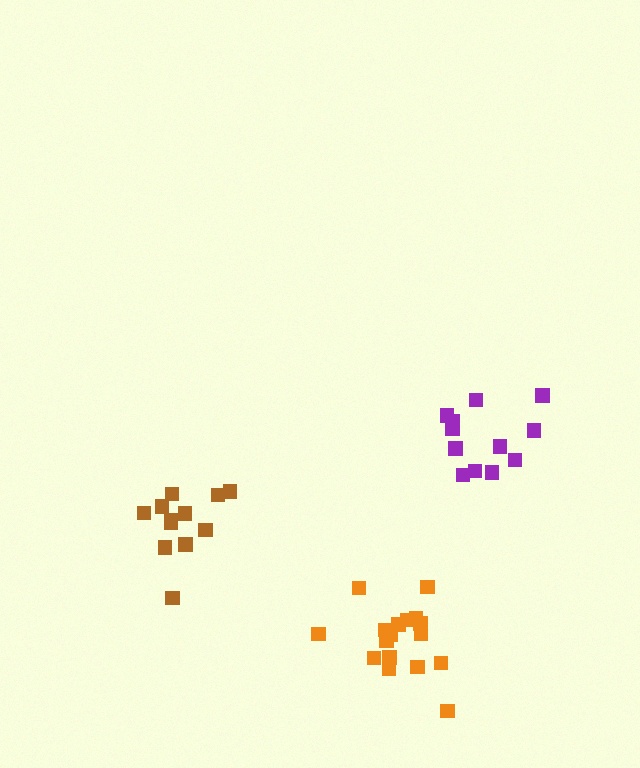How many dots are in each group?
Group 1: 17 dots, Group 2: 12 dots, Group 3: 12 dots (41 total).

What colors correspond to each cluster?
The clusters are colored: orange, brown, purple.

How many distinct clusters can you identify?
There are 3 distinct clusters.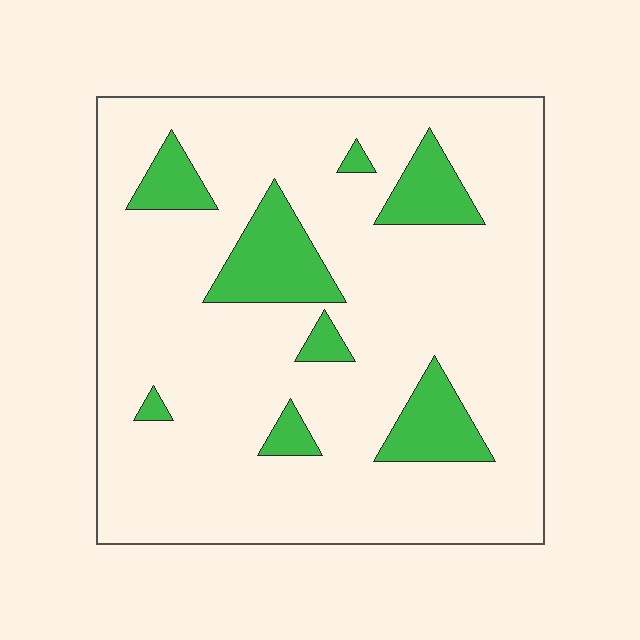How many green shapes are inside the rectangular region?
8.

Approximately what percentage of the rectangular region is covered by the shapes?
Approximately 15%.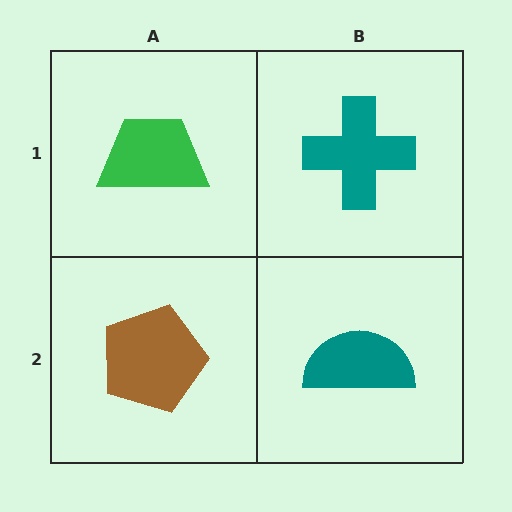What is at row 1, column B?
A teal cross.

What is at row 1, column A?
A green trapezoid.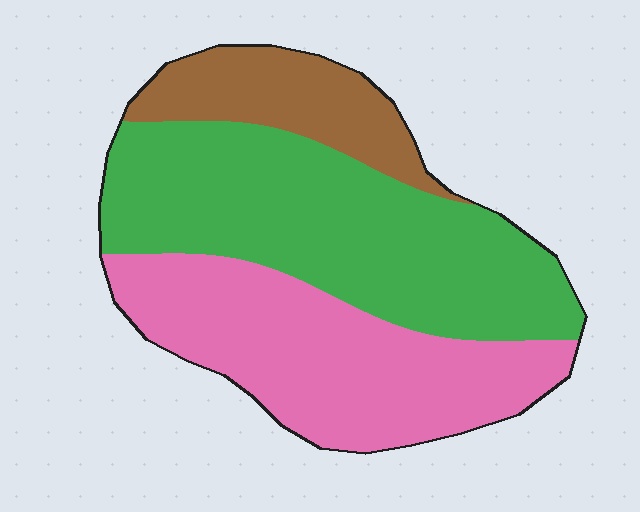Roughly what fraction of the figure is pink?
Pink takes up between a quarter and a half of the figure.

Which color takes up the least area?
Brown, at roughly 15%.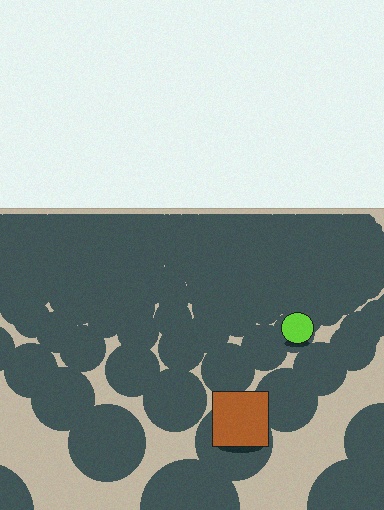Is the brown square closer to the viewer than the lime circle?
Yes. The brown square is closer — you can tell from the texture gradient: the ground texture is coarser near it.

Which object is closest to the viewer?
The brown square is closest. The texture marks near it are larger and more spread out.